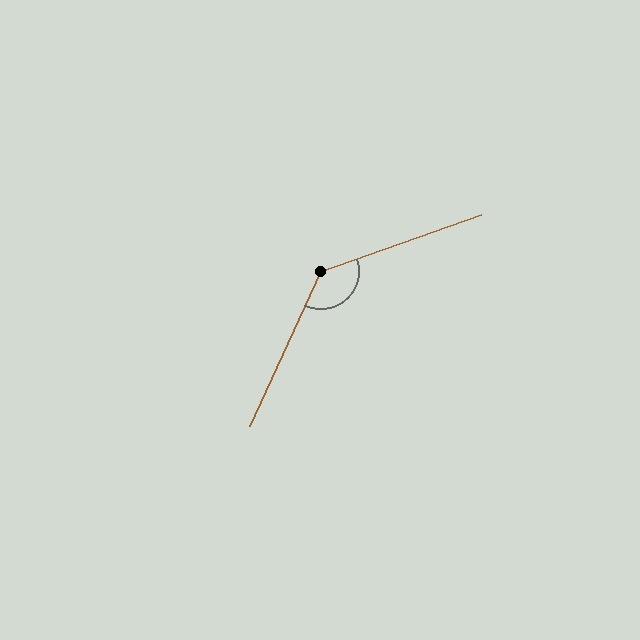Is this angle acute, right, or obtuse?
It is obtuse.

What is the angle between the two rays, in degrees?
Approximately 134 degrees.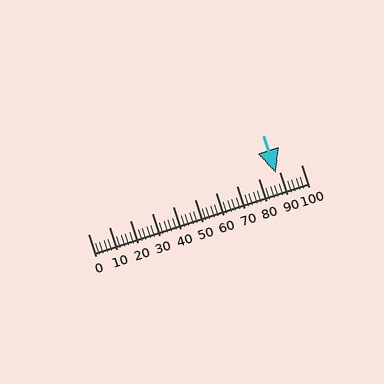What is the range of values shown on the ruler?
The ruler shows values from 0 to 100.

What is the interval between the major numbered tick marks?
The major tick marks are spaced 10 units apart.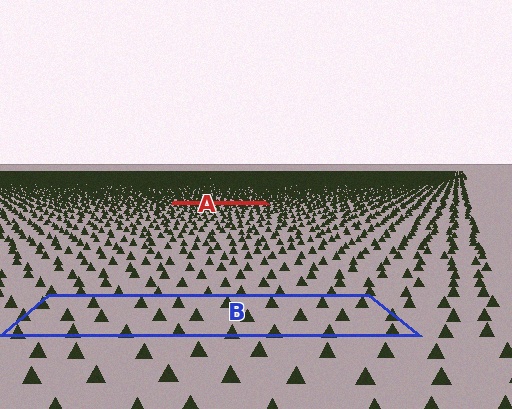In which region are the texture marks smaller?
The texture marks are smaller in region A, because it is farther away.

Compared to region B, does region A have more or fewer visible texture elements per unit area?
Region A has more texture elements per unit area — they are packed more densely because it is farther away.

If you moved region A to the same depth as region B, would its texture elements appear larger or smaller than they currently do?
They would appear larger. At a closer depth, the same texture elements are projected at a bigger on-screen size.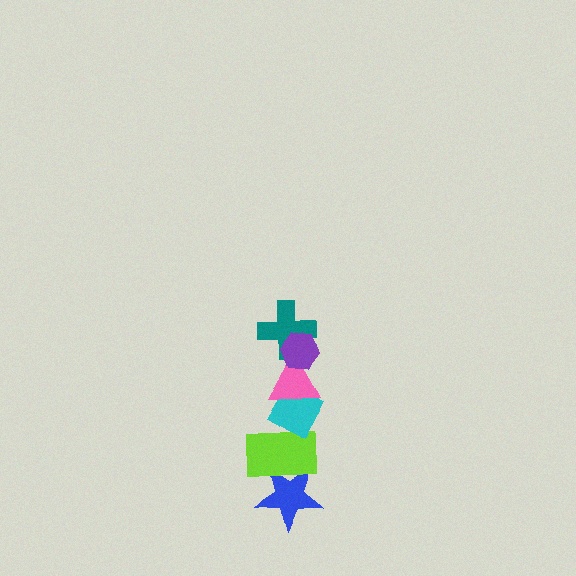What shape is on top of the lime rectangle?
The cyan diamond is on top of the lime rectangle.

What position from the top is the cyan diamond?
The cyan diamond is 4th from the top.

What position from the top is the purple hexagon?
The purple hexagon is 1st from the top.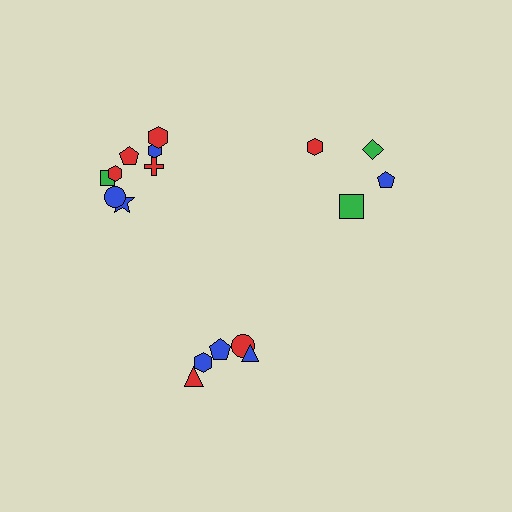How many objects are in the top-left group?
There are 8 objects.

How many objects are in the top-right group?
There are 4 objects.